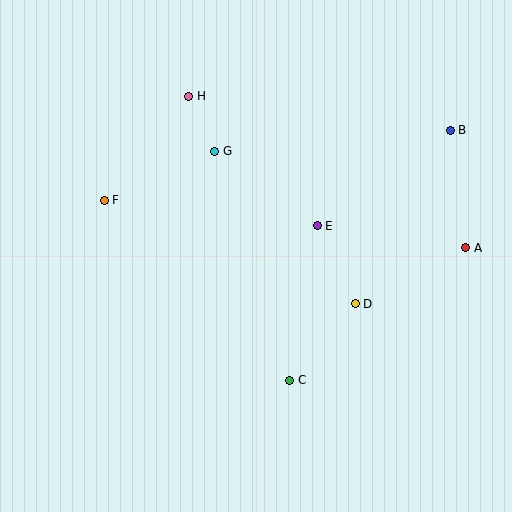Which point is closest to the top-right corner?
Point B is closest to the top-right corner.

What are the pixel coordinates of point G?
Point G is at (215, 151).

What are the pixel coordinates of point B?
Point B is at (450, 130).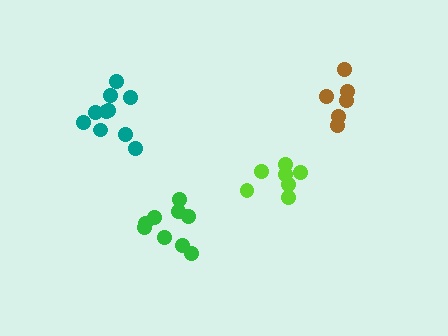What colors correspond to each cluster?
The clusters are colored: brown, green, lime, teal.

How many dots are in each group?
Group 1: 6 dots, Group 2: 9 dots, Group 3: 7 dots, Group 4: 10 dots (32 total).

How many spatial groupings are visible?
There are 4 spatial groupings.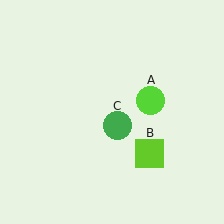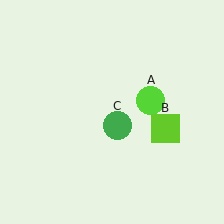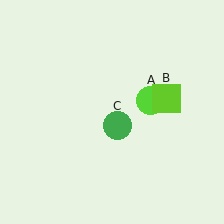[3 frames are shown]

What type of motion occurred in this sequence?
The lime square (object B) rotated counterclockwise around the center of the scene.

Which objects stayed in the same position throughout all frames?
Lime circle (object A) and green circle (object C) remained stationary.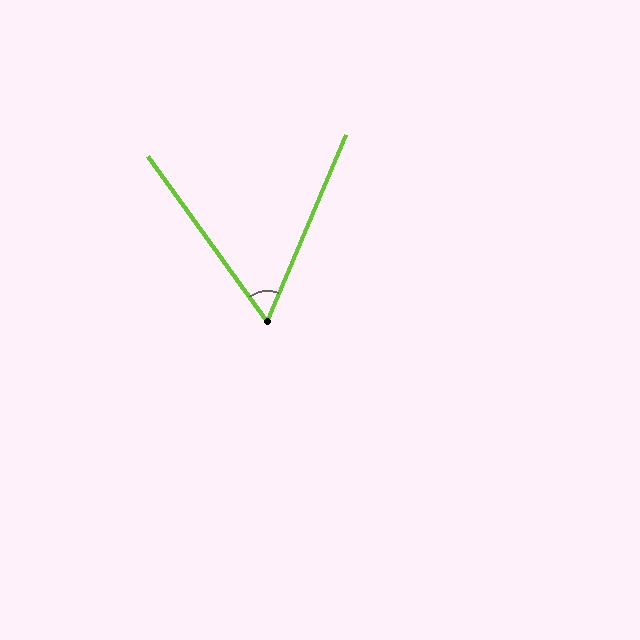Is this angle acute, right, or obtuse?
It is acute.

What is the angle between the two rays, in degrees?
Approximately 59 degrees.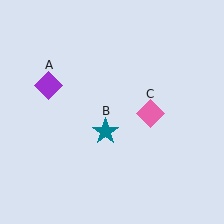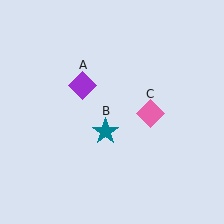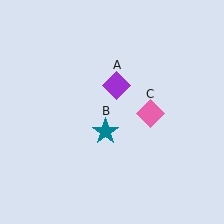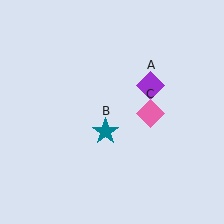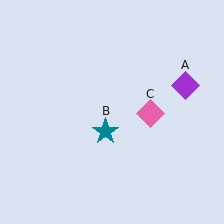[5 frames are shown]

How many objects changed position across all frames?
1 object changed position: purple diamond (object A).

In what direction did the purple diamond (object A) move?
The purple diamond (object A) moved right.